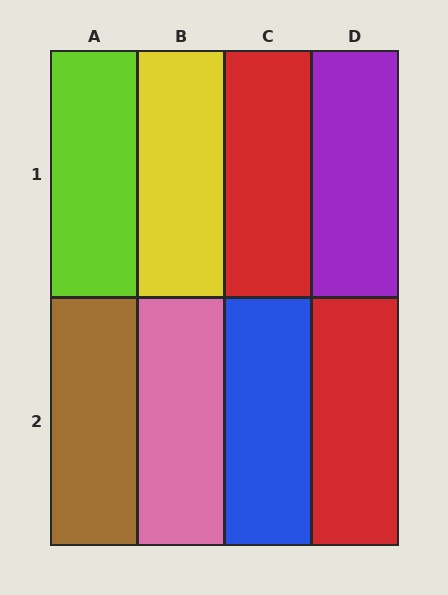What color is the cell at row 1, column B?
Yellow.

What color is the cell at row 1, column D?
Purple.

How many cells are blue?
1 cell is blue.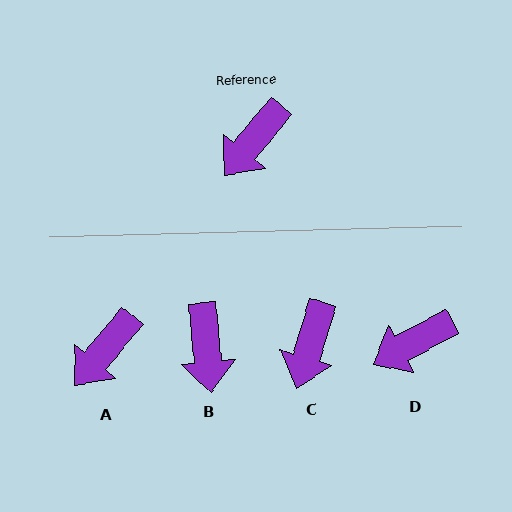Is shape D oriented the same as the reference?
No, it is off by about 22 degrees.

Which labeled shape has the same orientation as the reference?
A.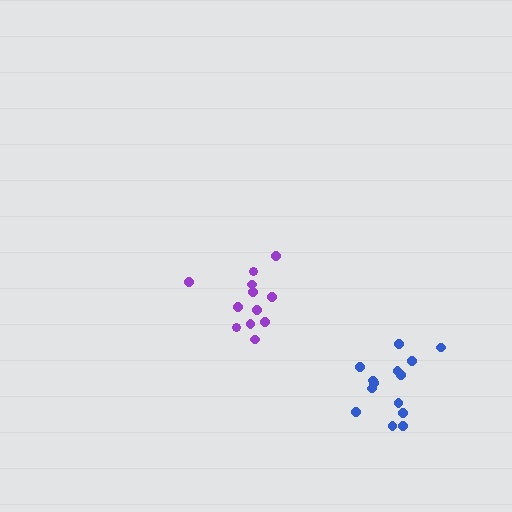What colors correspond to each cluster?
The clusters are colored: purple, blue.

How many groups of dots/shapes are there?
There are 2 groups.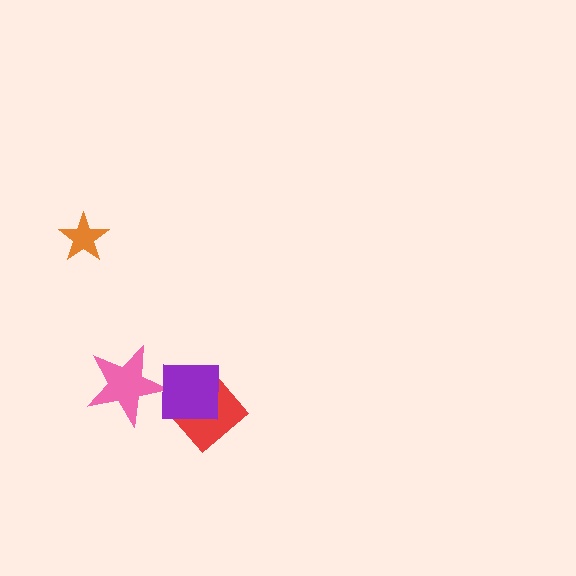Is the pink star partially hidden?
Yes, it is partially covered by another shape.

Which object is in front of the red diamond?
The purple square is in front of the red diamond.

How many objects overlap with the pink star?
1 object overlaps with the pink star.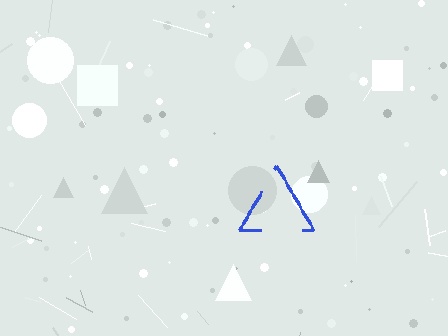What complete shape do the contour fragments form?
The contour fragments form a triangle.